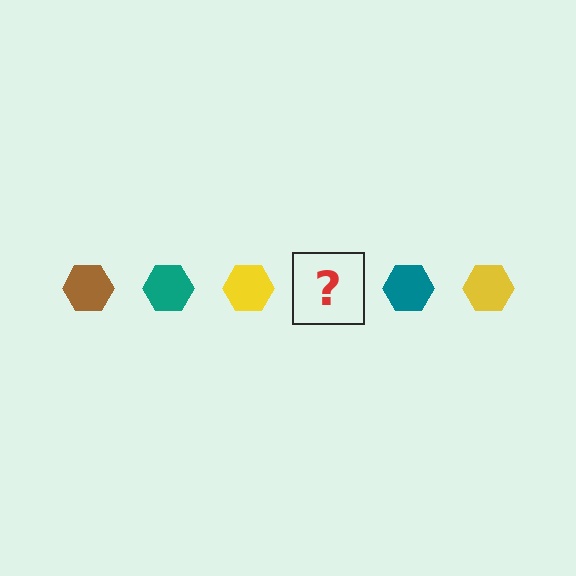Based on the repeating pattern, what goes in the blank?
The blank should be a brown hexagon.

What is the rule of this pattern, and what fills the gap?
The rule is that the pattern cycles through brown, teal, yellow hexagons. The gap should be filled with a brown hexagon.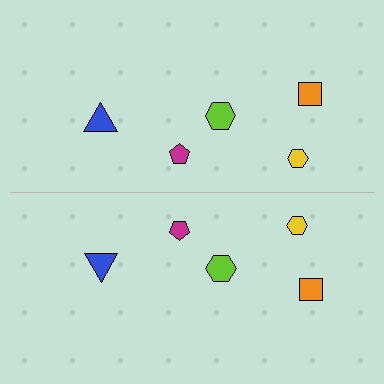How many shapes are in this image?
There are 10 shapes in this image.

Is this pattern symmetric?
Yes, this pattern has bilateral (reflection) symmetry.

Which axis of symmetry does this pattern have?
The pattern has a horizontal axis of symmetry running through the center of the image.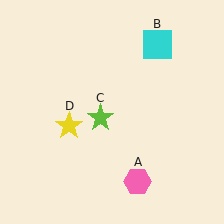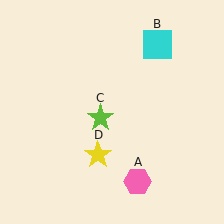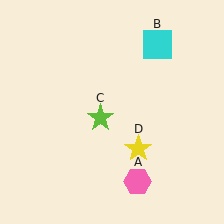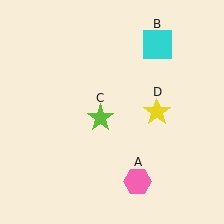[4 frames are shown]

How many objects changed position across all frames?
1 object changed position: yellow star (object D).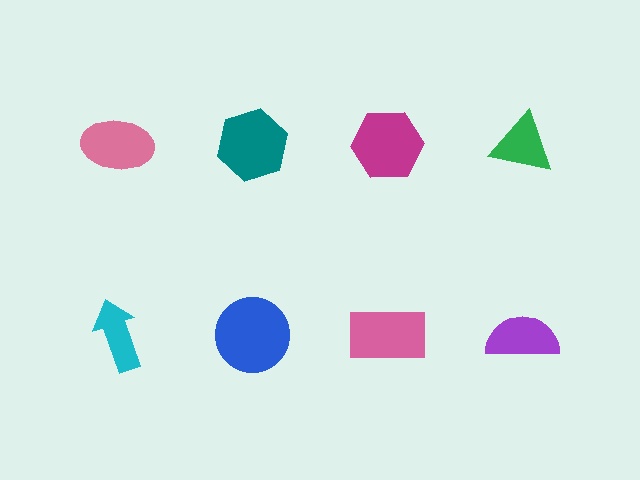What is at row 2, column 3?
A pink rectangle.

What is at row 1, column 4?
A green triangle.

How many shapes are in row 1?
4 shapes.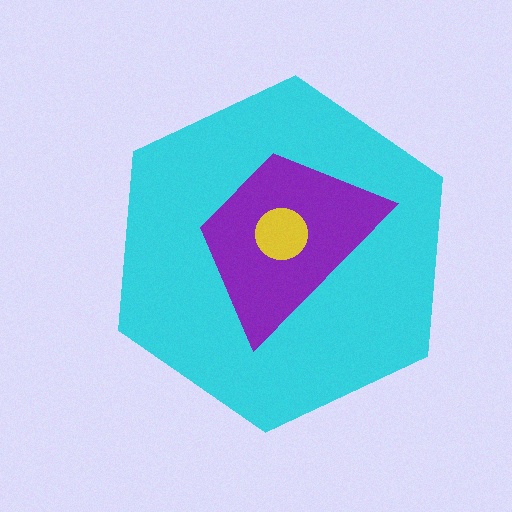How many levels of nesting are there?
3.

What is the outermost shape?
The cyan hexagon.